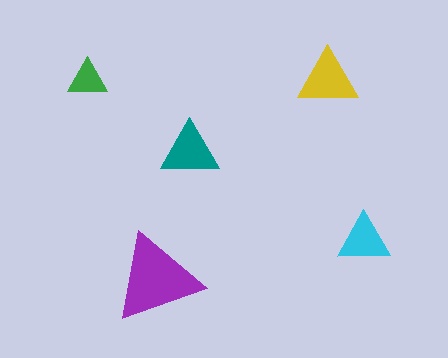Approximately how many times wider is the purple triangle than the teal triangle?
About 1.5 times wider.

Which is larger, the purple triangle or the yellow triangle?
The purple one.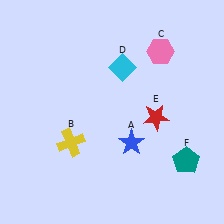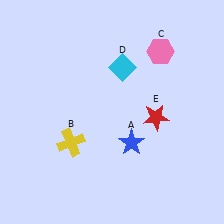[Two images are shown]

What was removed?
The teal pentagon (F) was removed in Image 2.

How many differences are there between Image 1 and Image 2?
There is 1 difference between the two images.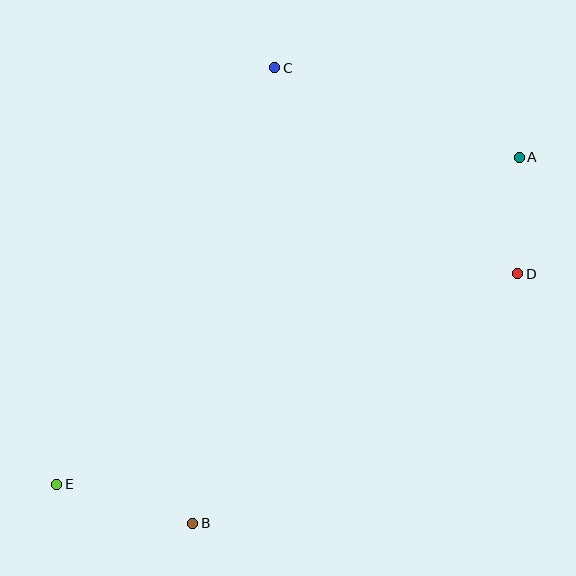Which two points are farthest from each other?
Points A and E are farthest from each other.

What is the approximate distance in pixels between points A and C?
The distance between A and C is approximately 260 pixels.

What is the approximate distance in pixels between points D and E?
The distance between D and E is approximately 507 pixels.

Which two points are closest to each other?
Points A and D are closest to each other.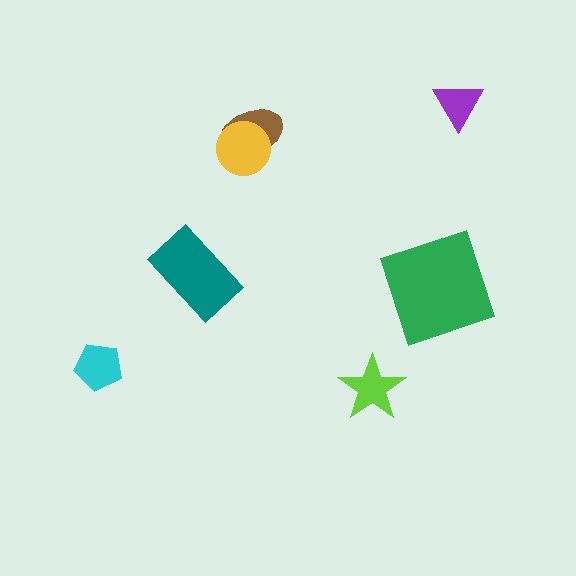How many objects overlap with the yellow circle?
1 object overlaps with the yellow circle.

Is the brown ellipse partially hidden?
Yes, it is partially covered by another shape.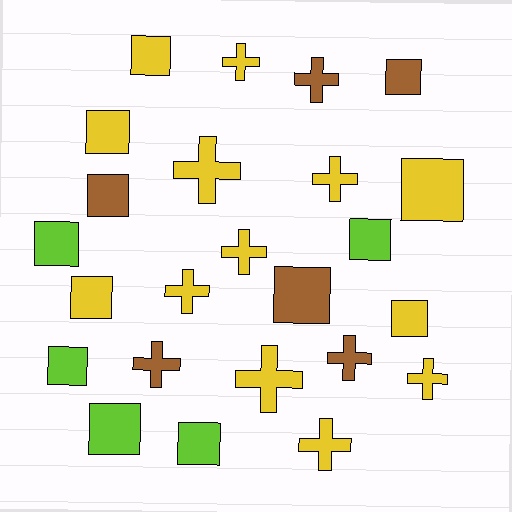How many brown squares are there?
There are 3 brown squares.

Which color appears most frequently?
Yellow, with 13 objects.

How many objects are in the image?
There are 24 objects.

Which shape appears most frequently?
Square, with 13 objects.